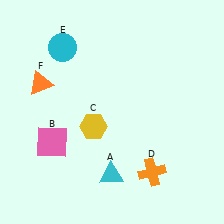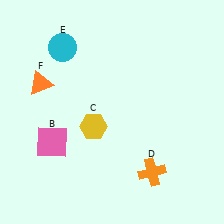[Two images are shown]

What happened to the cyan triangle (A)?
The cyan triangle (A) was removed in Image 2. It was in the bottom-left area of Image 1.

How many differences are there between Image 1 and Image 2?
There is 1 difference between the two images.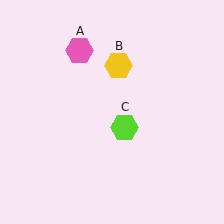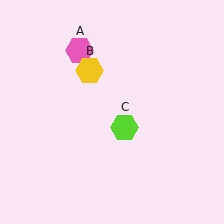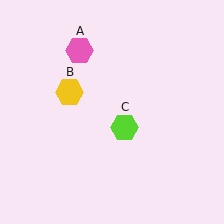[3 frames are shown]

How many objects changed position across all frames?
1 object changed position: yellow hexagon (object B).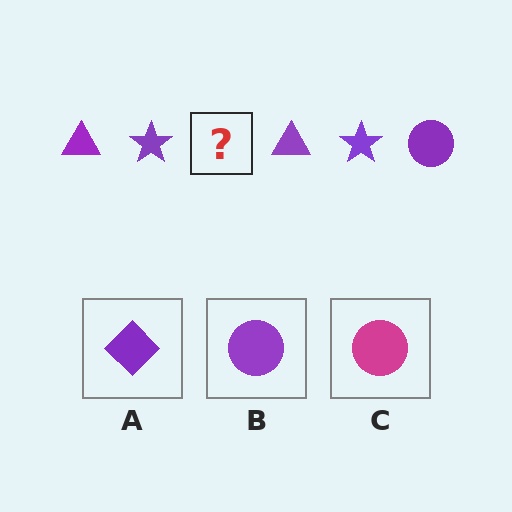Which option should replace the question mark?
Option B.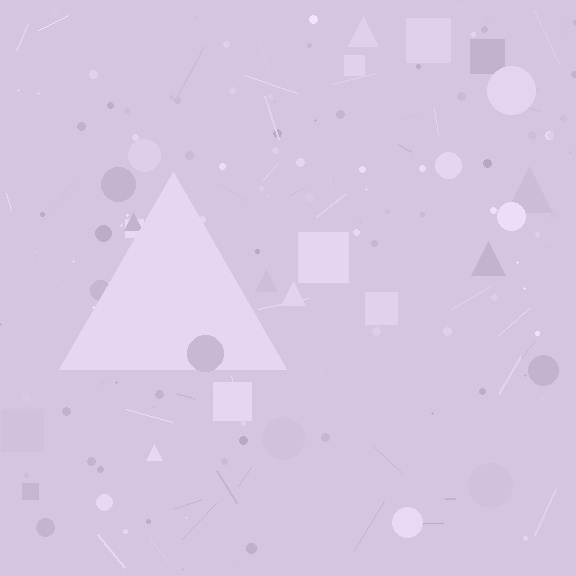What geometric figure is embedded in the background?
A triangle is embedded in the background.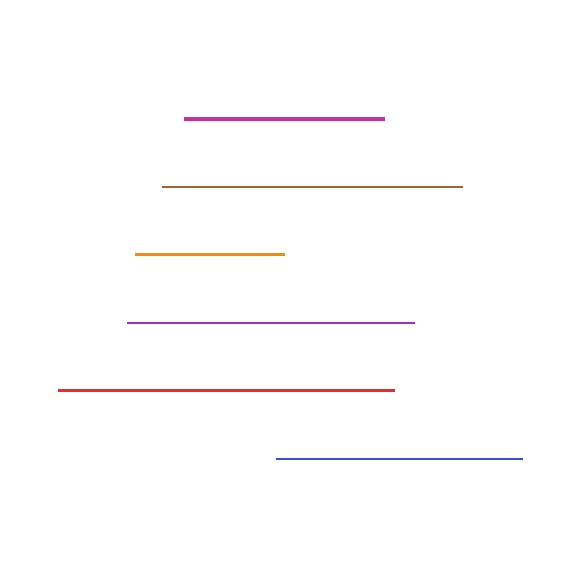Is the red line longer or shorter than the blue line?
The red line is longer than the blue line.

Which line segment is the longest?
The red line is the longest at approximately 336 pixels.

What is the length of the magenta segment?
The magenta segment is approximately 201 pixels long.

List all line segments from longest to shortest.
From longest to shortest: red, brown, purple, blue, magenta, orange.